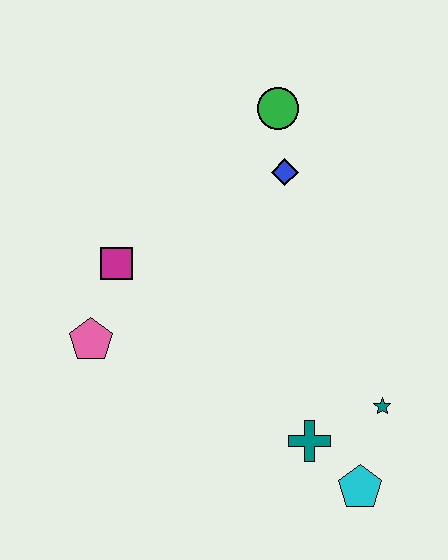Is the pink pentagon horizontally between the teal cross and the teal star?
No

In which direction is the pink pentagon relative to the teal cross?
The pink pentagon is to the left of the teal cross.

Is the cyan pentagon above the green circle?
No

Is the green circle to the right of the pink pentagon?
Yes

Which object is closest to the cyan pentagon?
The teal cross is closest to the cyan pentagon.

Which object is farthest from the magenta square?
The cyan pentagon is farthest from the magenta square.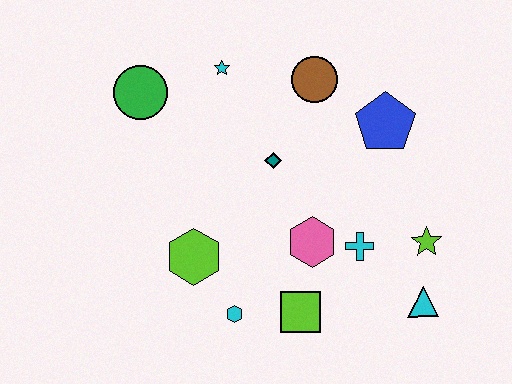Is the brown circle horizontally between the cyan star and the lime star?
Yes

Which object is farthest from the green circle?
The cyan triangle is farthest from the green circle.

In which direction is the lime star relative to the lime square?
The lime star is to the right of the lime square.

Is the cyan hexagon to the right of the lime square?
No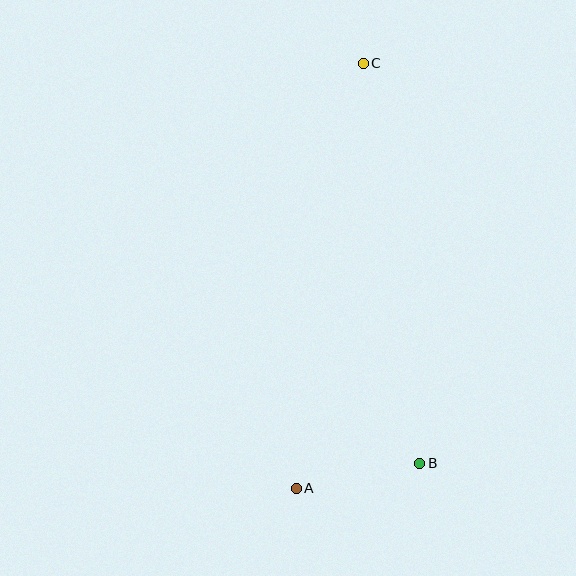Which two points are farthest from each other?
Points A and C are farthest from each other.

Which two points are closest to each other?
Points A and B are closest to each other.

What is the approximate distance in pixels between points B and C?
The distance between B and C is approximately 404 pixels.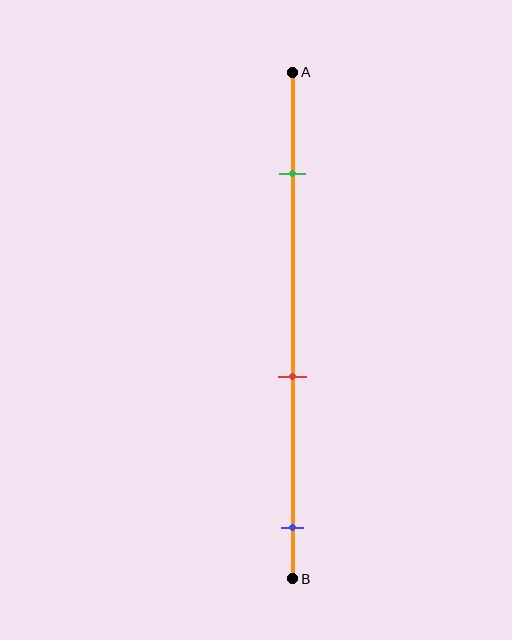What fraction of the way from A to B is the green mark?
The green mark is approximately 20% (0.2) of the way from A to B.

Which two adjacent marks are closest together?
The red and blue marks are the closest adjacent pair.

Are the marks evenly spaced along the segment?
Yes, the marks are approximately evenly spaced.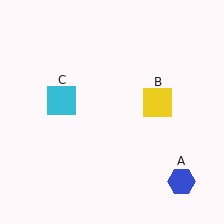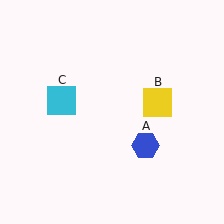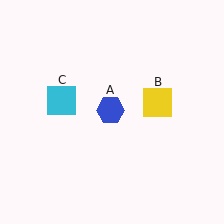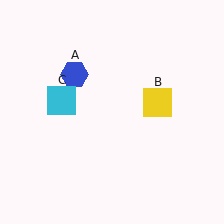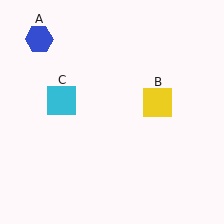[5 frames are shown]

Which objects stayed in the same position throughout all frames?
Yellow square (object B) and cyan square (object C) remained stationary.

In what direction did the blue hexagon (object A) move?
The blue hexagon (object A) moved up and to the left.